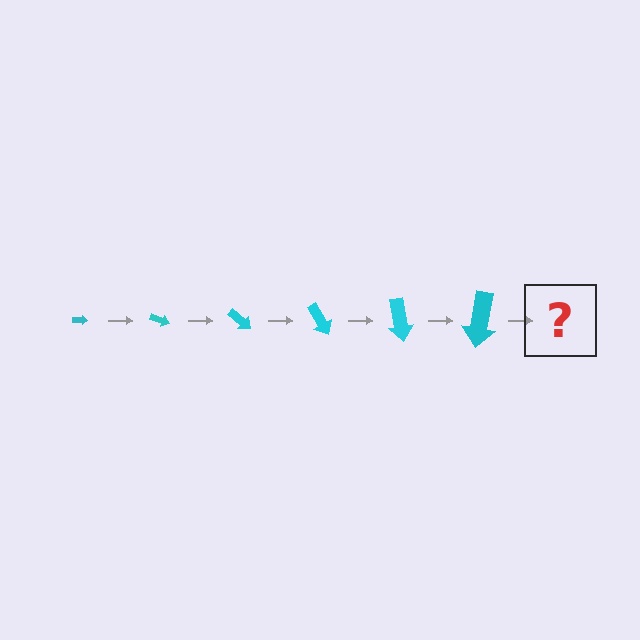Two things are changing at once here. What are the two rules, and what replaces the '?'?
The two rules are that the arrow grows larger each step and it rotates 20 degrees each step. The '?' should be an arrow, larger than the previous one and rotated 120 degrees from the start.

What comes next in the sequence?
The next element should be an arrow, larger than the previous one and rotated 120 degrees from the start.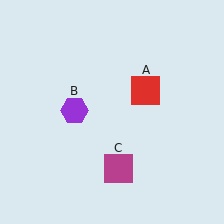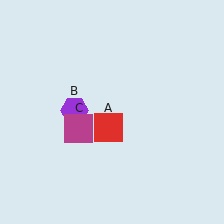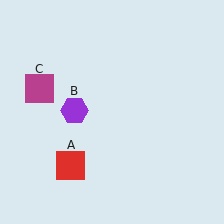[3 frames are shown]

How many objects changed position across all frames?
2 objects changed position: red square (object A), magenta square (object C).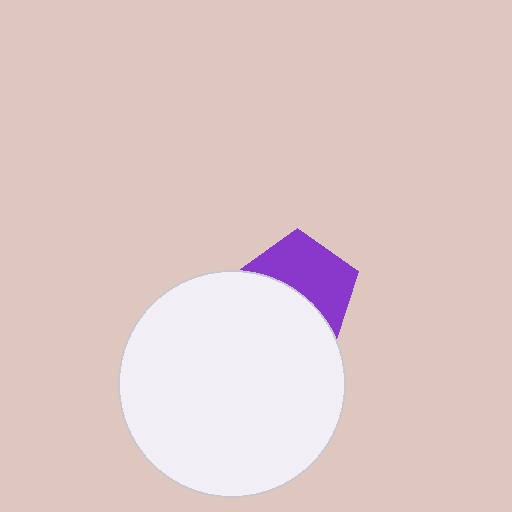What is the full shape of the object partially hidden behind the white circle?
The partially hidden object is a purple pentagon.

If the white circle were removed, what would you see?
You would see the complete purple pentagon.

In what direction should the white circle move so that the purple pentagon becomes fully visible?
The white circle should move down. That is the shortest direction to clear the overlap and leave the purple pentagon fully visible.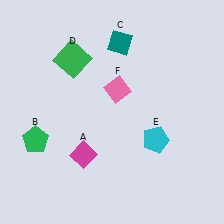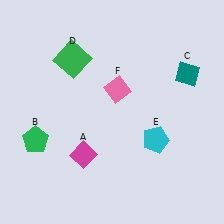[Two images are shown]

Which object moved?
The teal diamond (C) moved right.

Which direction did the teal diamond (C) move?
The teal diamond (C) moved right.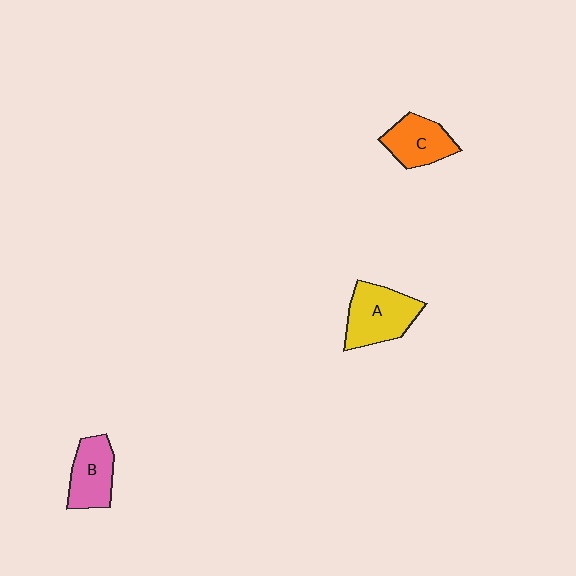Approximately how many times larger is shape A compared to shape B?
Approximately 1.3 times.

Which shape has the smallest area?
Shape C (orange).